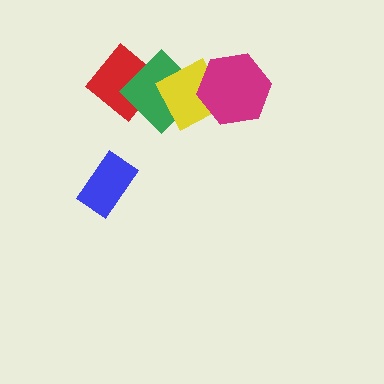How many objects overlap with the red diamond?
1 object overlaps with the red diamond.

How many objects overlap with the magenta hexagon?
1 object overlaps with the magenta hexagon.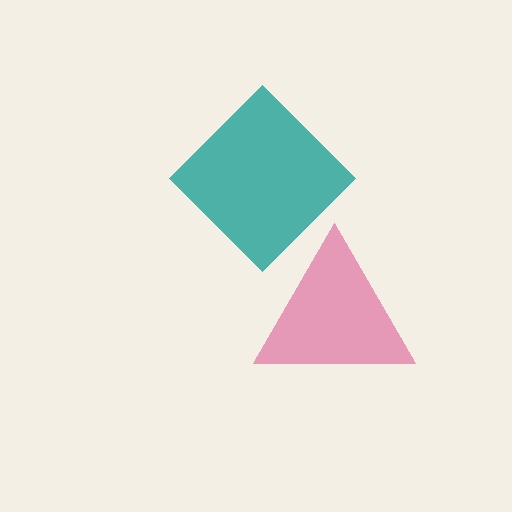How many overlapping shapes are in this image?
There are 2 overlapping shapes in the image.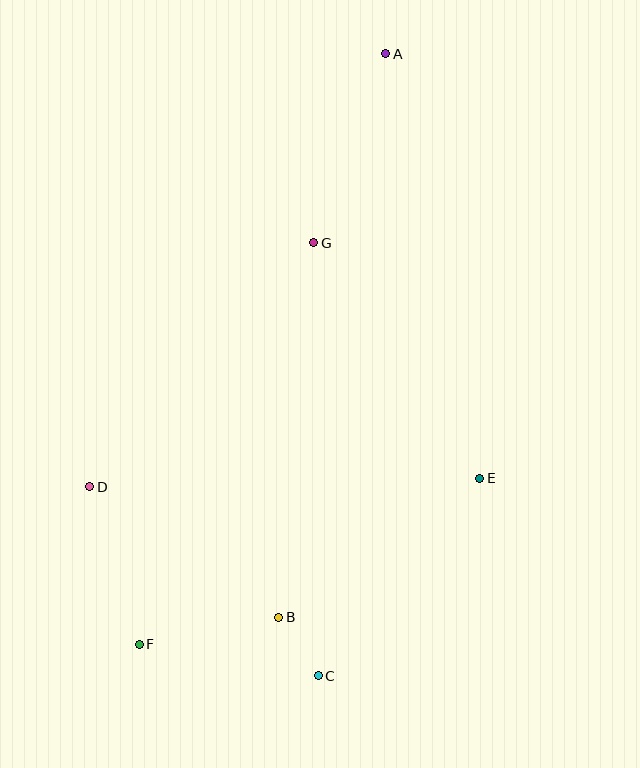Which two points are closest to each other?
Points B and C are closest to each other.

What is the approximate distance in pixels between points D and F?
The distance between D and F is approximately 165 pixels.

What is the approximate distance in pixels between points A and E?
The distance between A and E is approximately 435 pixels.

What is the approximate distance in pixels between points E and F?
The distance between E and F is approximately 379 pixels.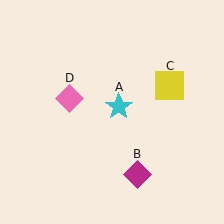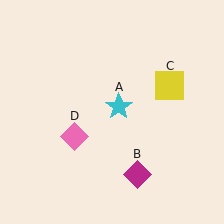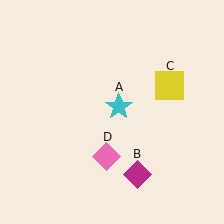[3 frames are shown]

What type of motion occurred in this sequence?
The pink diamond (object D) rotated counterclockwise around the center of the scene.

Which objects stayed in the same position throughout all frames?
Cyan star (object A) and magenta diamond (object B) and yellow square (object C) remained stationary.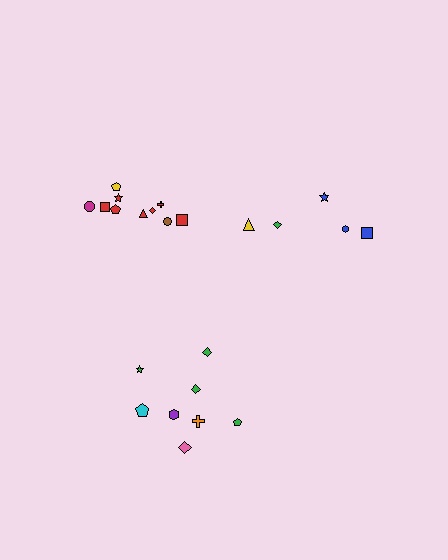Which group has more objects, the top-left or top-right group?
The top-left group.